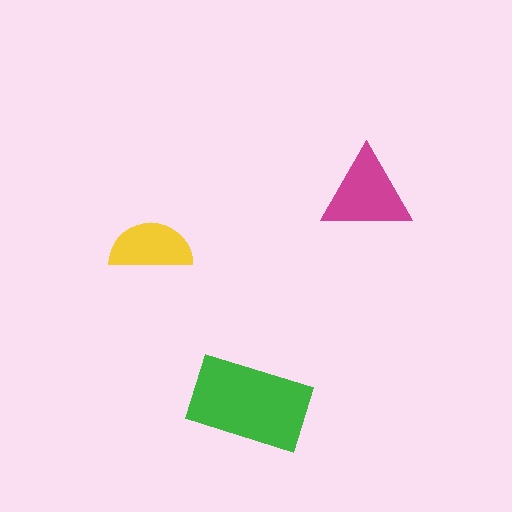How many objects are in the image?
There are 3 objects in the image.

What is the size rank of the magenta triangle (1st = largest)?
2nd.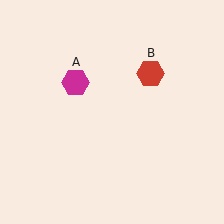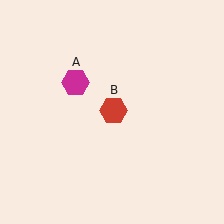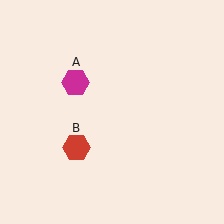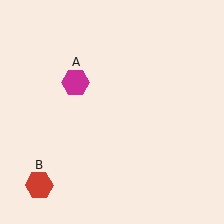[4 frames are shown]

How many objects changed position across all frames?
1 object changed position: red hexagon (object B).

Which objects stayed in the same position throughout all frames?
Magenta hexagon (object A) remained stationary.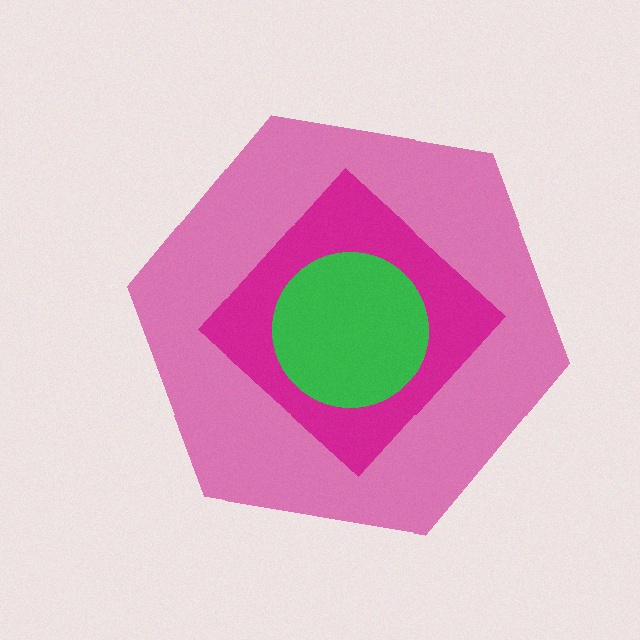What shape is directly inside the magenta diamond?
The green circle.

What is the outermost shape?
The pink hexagon.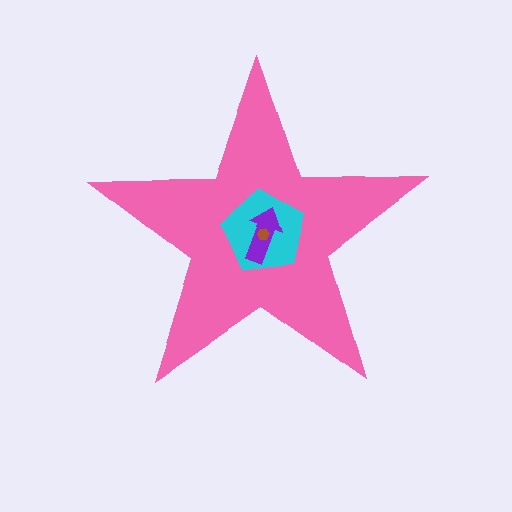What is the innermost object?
The brown hexagon.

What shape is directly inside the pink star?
The cyan pentagon.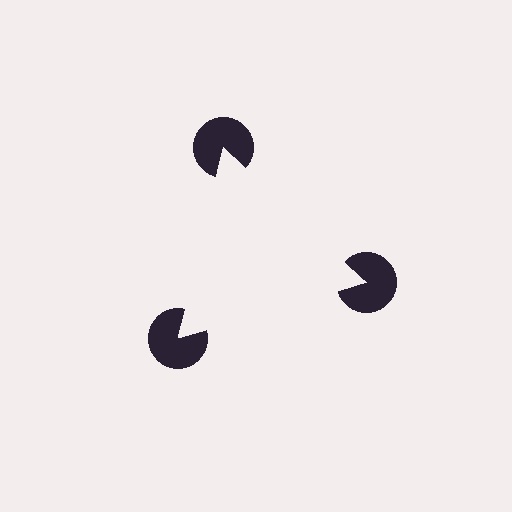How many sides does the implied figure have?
3 sides.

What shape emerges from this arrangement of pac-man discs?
An illusory triangle — its edges are inferred from the aligned wedge cuts in the pac-man discs, not physically drawn.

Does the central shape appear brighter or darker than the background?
It typically appears slightly brighter than the background, even though no actual brightness change is drawn.